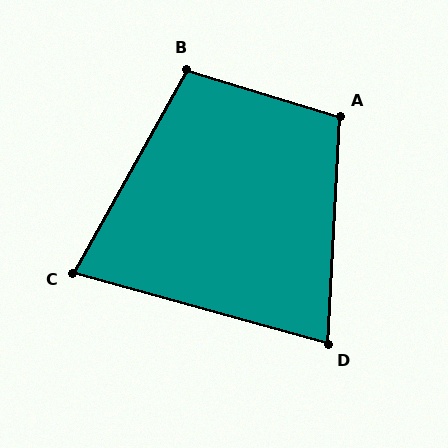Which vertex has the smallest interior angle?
C, at approximately 76 degrees.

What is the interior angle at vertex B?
Approximately 102 degrees (obtuse).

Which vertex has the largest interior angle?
A, at approximately 104 degrees.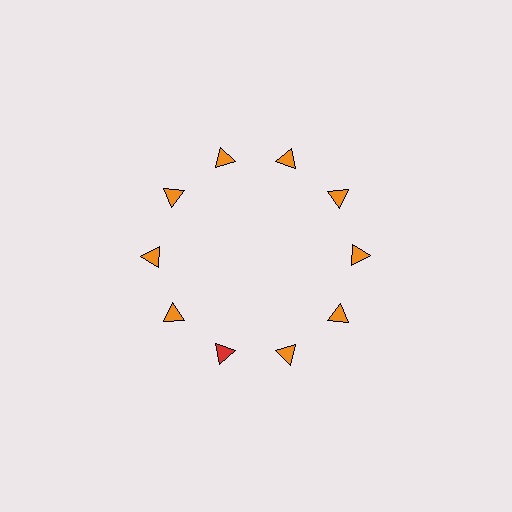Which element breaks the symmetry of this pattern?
The red triangle at roughly the 7 o'clock position breaks the symmetry. All other shapes are orange triangles.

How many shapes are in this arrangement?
There are 10 shapes arranged in a ring pattern.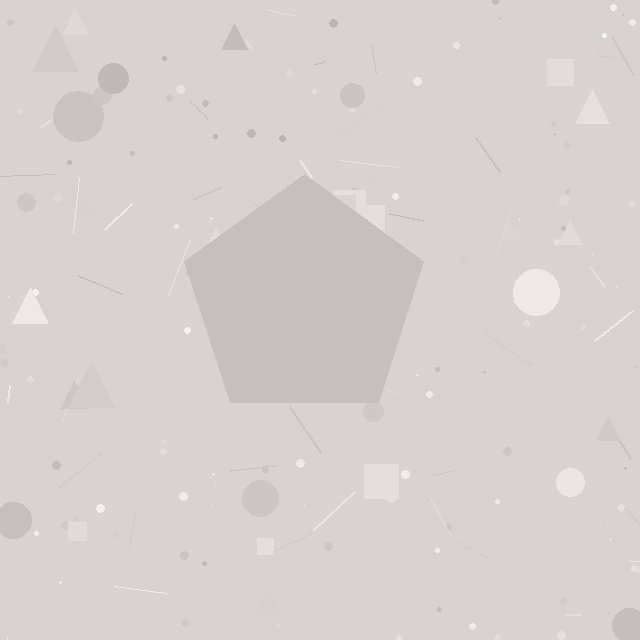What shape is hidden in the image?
A pentagon is hidden in the image.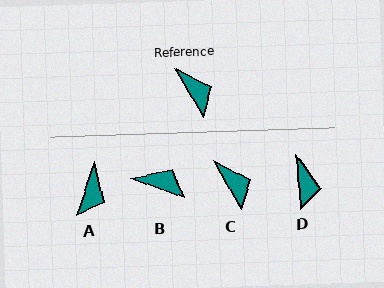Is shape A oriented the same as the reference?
No, it is off by about 48 degrees.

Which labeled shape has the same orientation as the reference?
C.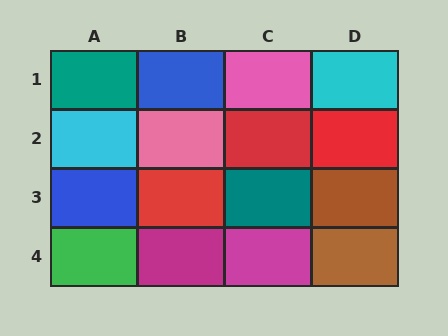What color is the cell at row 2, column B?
Pink.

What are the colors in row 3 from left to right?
Blue, red, teal, brown.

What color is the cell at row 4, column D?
Brown.